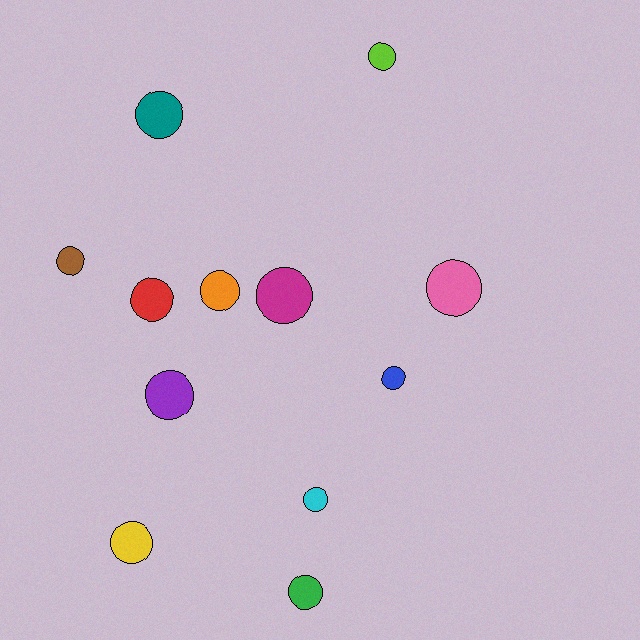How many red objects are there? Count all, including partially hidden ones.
There is 1 red object.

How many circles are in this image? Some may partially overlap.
There are 12 circles.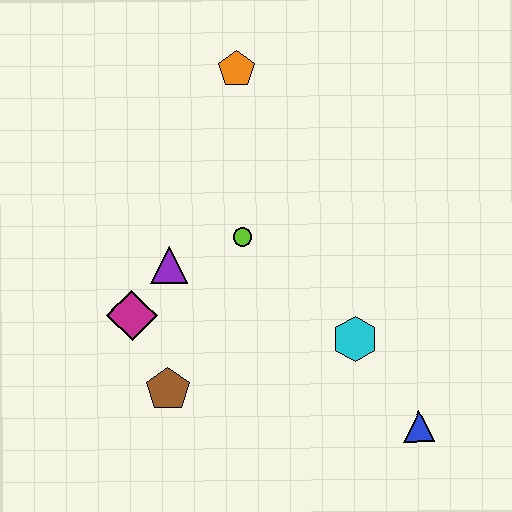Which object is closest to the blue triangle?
The cyan hexagon is closest to the blue triangle.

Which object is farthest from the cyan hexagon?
The orange pentagon is farthest from the cyan hexagon.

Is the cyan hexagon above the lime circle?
No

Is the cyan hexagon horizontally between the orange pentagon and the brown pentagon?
No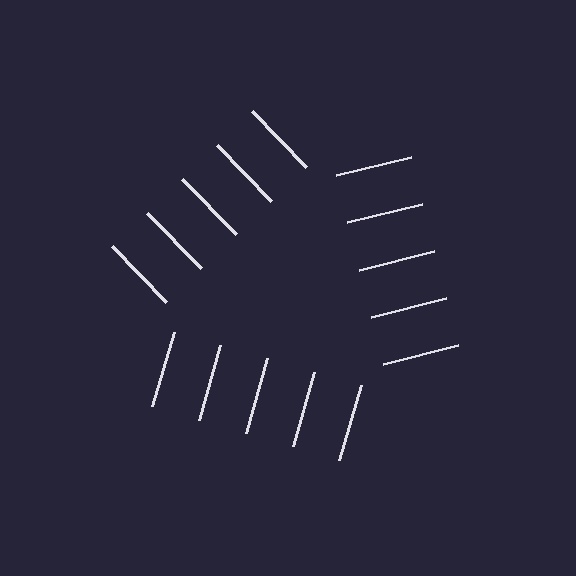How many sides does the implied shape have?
3 sides — the line-ends trace a triangle.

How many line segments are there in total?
15 — 5 along each of the 3 edges.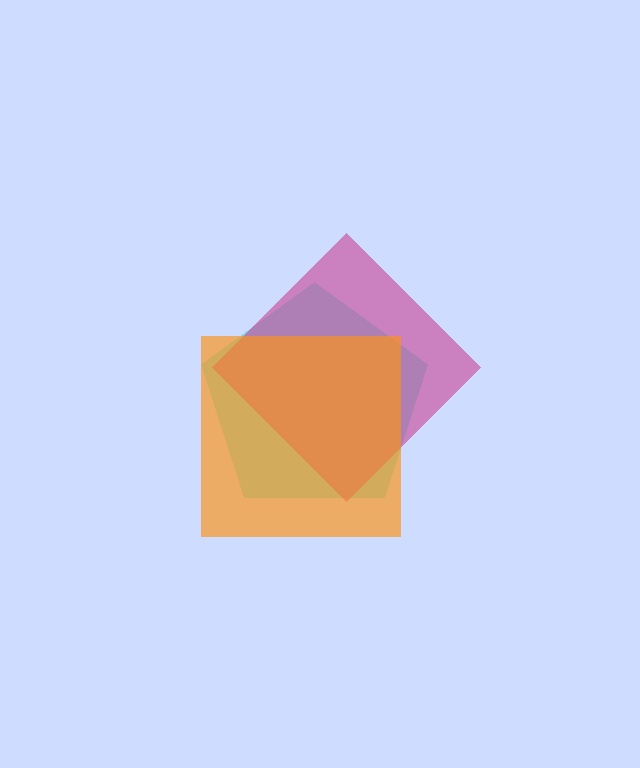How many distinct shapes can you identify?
There are 3 distinct shapes: a cyan pentagon, a magenta diamond, an orange square.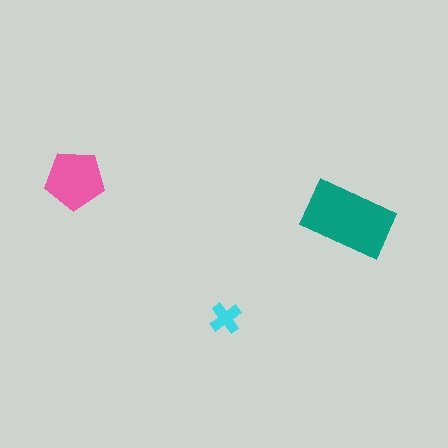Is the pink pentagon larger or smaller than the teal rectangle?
Smaller.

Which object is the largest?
The teal rectangle.